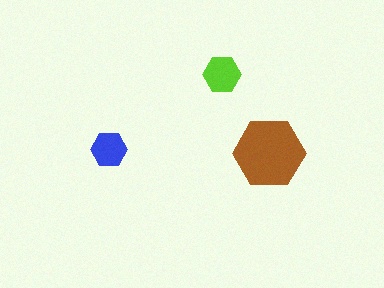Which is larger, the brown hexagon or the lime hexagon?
The brown one.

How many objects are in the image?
There are 3 objects in the image.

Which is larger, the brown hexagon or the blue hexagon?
The brown one.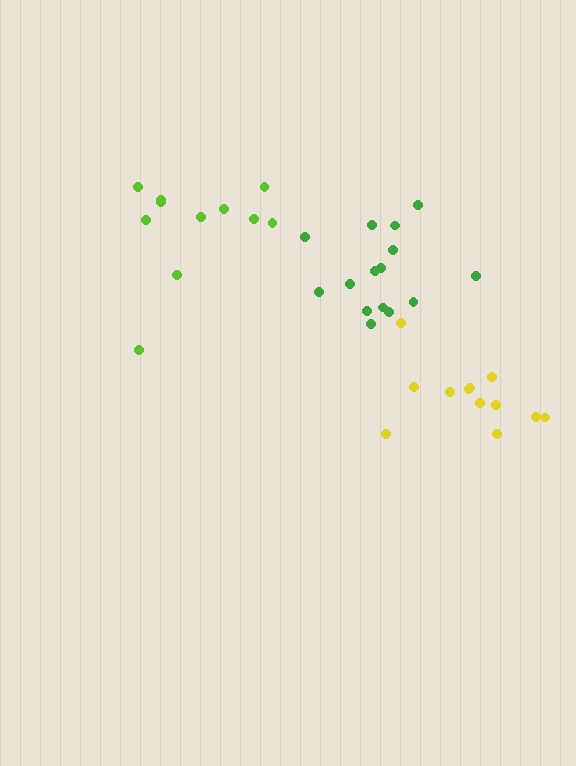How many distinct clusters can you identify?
There are 3 distinct clusters.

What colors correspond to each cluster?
The clusters are colored: lime, green, yellow.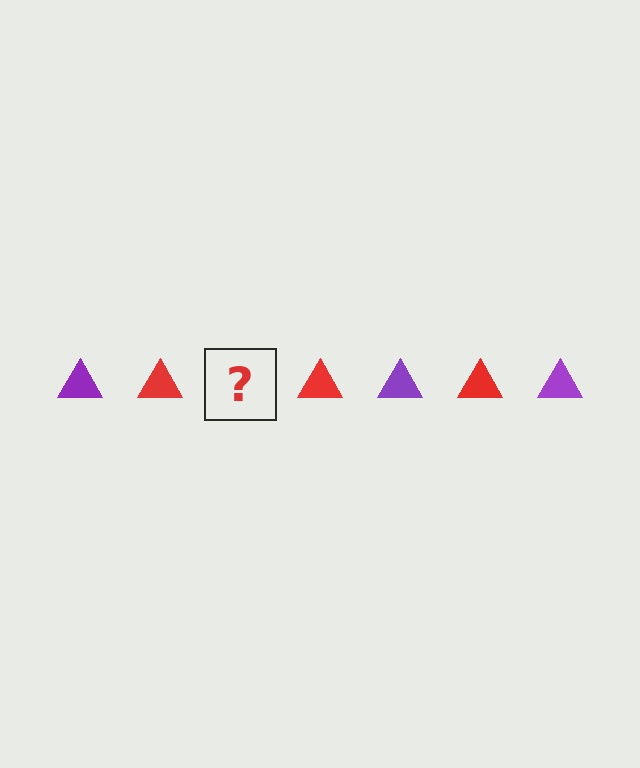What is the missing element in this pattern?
The missing element is a purple triangle.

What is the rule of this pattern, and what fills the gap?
The rule is that the pattern cycles through purple, red triangles. The gap should be filled with a purple triangle.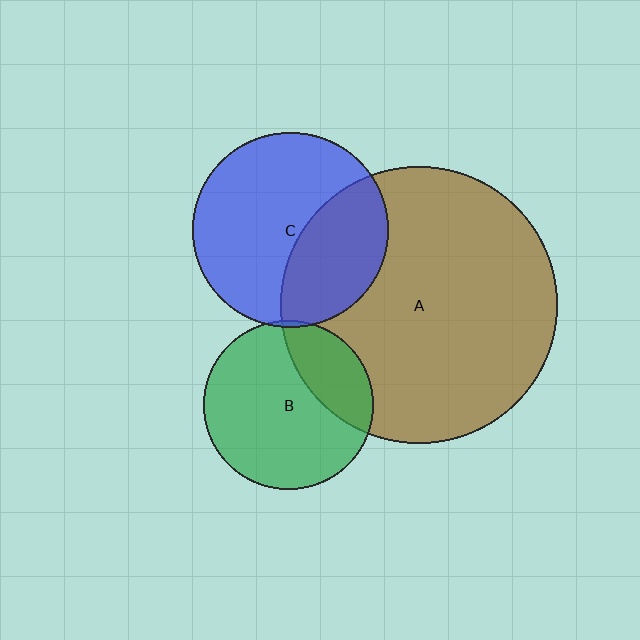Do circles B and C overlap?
Yes.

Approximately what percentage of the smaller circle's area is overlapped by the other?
Approximately 5%.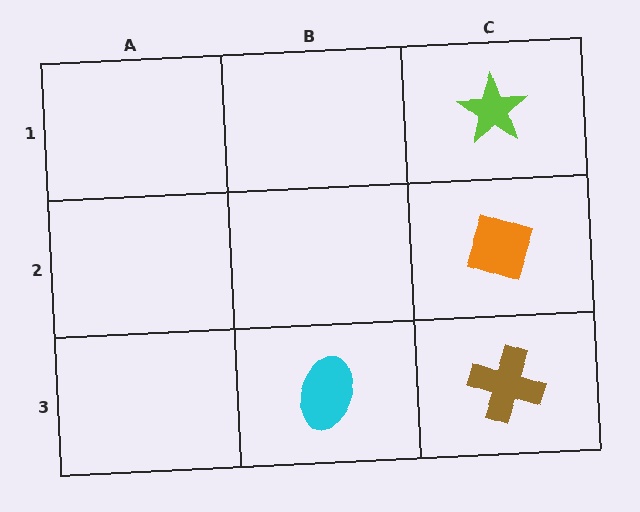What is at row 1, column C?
A lime star.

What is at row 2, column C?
An orange diamond.